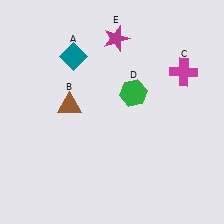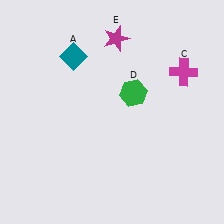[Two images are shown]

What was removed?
The brown triangle (B) was removed in Image 2.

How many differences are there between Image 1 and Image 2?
There is 1 difference between the two images.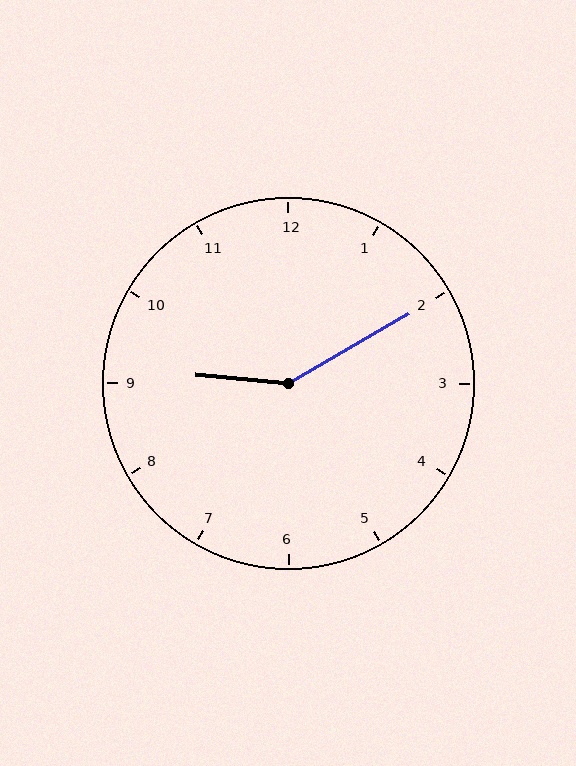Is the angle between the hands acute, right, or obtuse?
It is obtuse.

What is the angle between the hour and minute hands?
Approximately 145 degrees.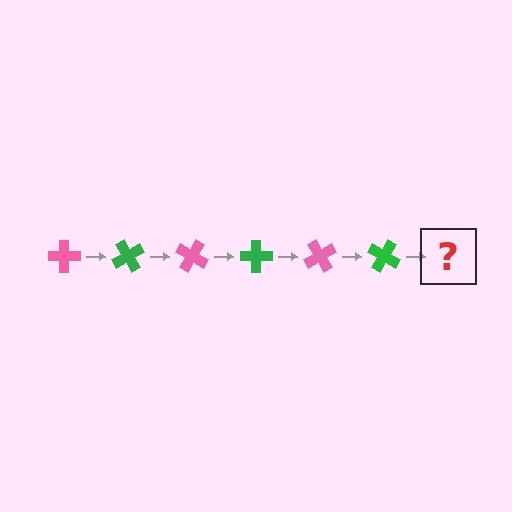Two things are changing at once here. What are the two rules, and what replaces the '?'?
The two rules are that it rotates 60 degrees each step and the color cycles through pink and green. The '?' should be a pink cross, rotated 360 degrees from the start.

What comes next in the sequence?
The next element should be a pink cross, rotated 360 degrees from the start.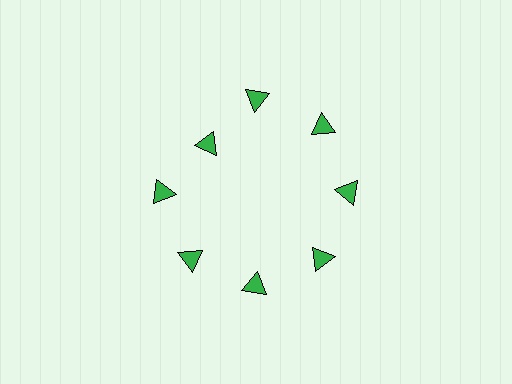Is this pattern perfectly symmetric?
No. The 8 green triangles are arranged in a ring, but one element near the 10 o'clock position is pulled inward toward the center, breaking the 8-fold rotational symmetry.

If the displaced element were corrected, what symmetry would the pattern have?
It would have 8-fold rotational symmetry — the pattern would map onto itself every 45 degrees.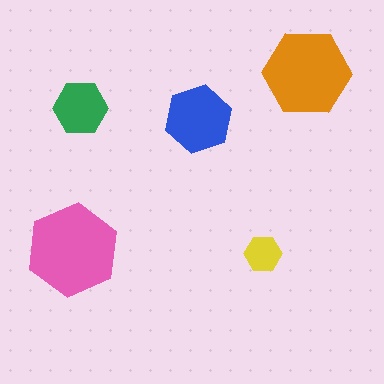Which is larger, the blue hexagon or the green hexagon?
The blue one.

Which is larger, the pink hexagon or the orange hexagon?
The pink one.